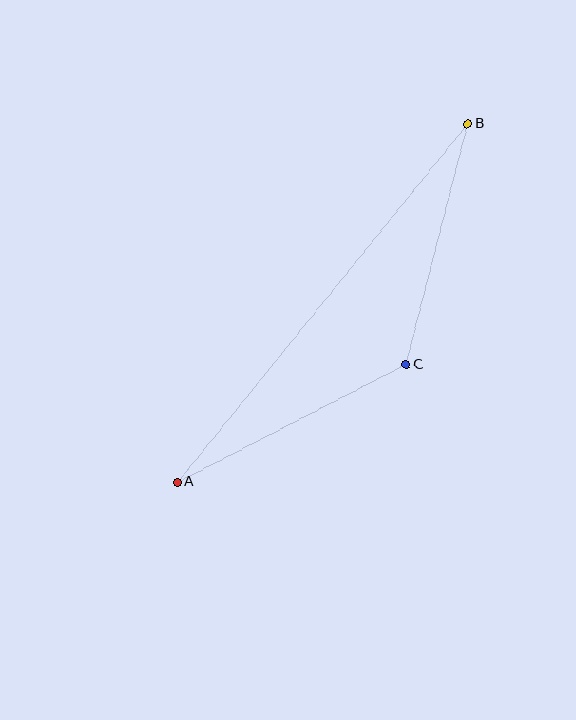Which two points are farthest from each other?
Points A and B are farthest from each other.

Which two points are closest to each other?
Points B and C are closest to each other.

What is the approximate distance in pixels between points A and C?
The distance between A and C is approximately 257 pixels.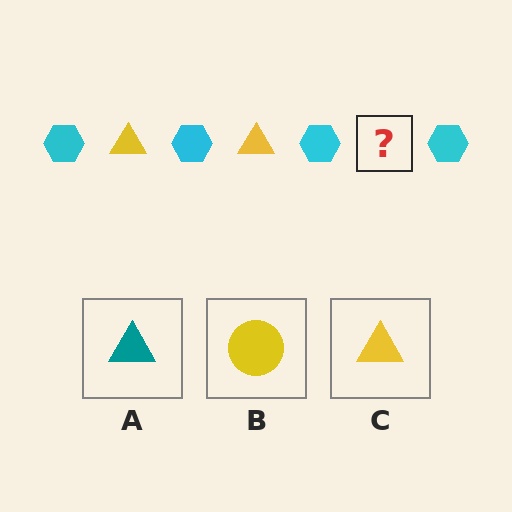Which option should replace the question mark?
Option C.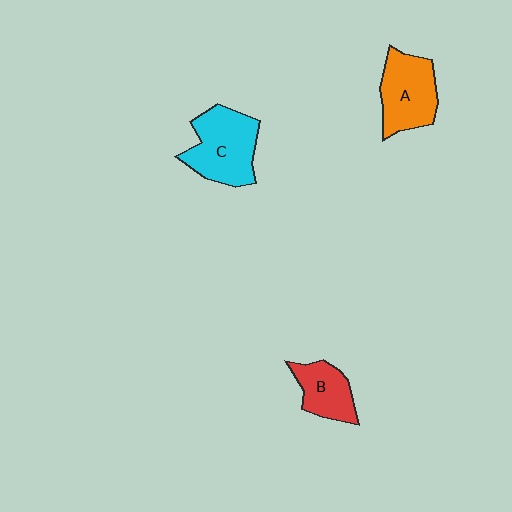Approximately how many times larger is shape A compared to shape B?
Approximately 1.4 times.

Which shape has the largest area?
Shape C (cyan).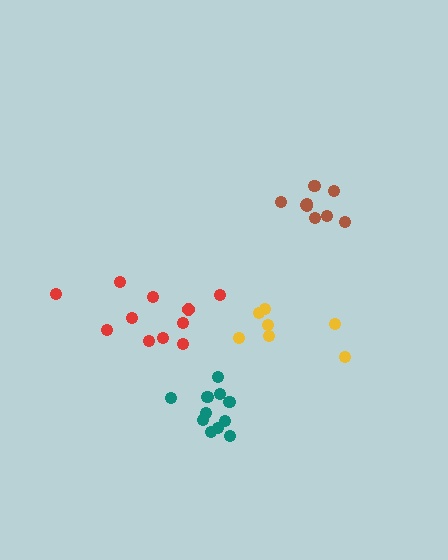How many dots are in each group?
Group 1: 11 dots, Group 2: 7 dots, Group 3: 9 dots, Group 4: 11 dots (38 total).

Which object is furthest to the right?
The brown cluster is rightmost.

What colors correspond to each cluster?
The clusters are colored: teal, yellow, brown, red.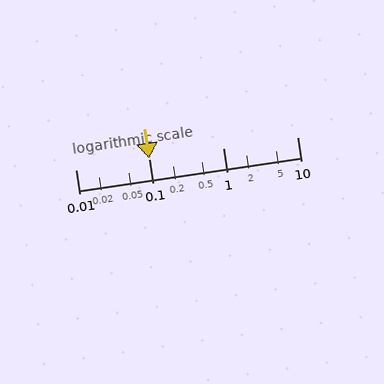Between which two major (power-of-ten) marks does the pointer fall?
The pointer is between 0.1 and 1.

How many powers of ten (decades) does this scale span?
The scale spans 3 decades, from 0.01 to 10.